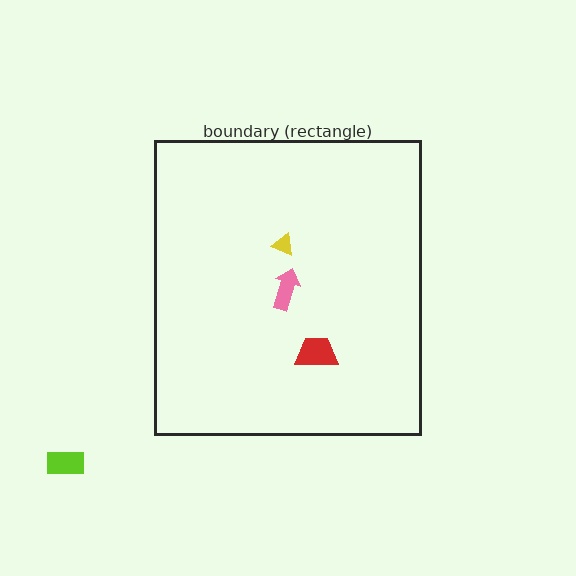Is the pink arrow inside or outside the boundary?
Inside.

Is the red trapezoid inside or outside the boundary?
Inside.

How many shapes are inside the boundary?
3 inside, 1 outside.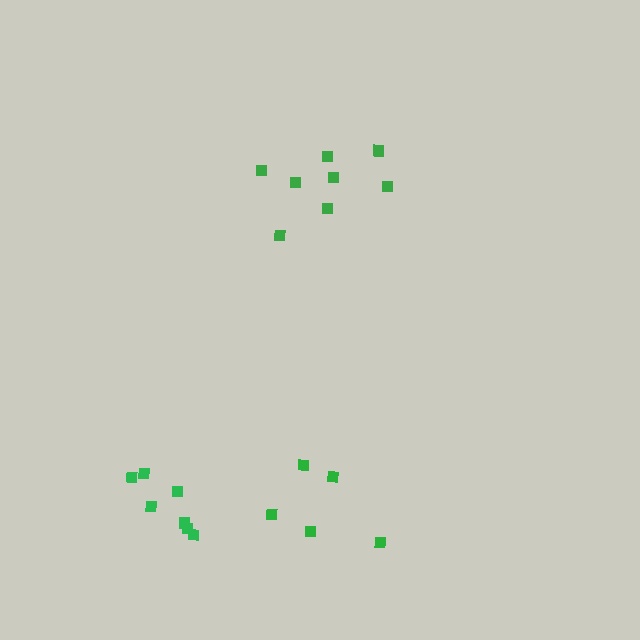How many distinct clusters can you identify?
There are 3 distinct clusters.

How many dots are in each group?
Group 1: 8 dots, Group 2: 5 dots, Group 3: 7 dots (20 total).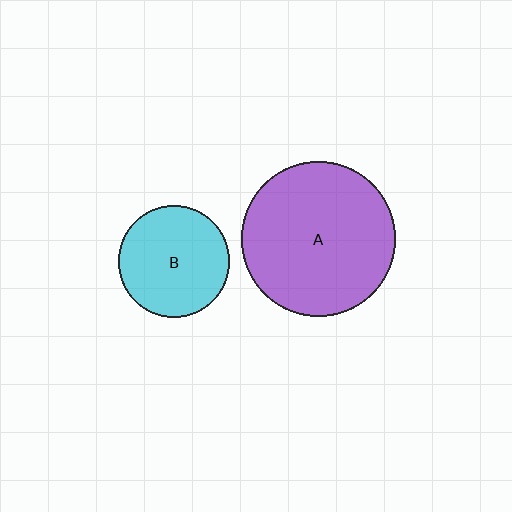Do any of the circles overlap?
No, none of the circles overlap.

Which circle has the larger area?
Circle A (purple).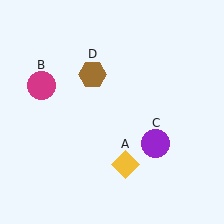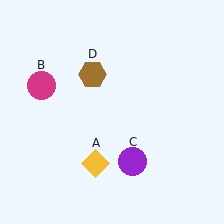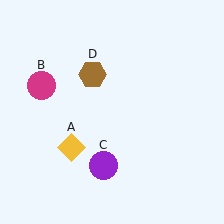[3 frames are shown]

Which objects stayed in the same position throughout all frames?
Magenta circle (object B) and brown hexagon (object D) remained stationary.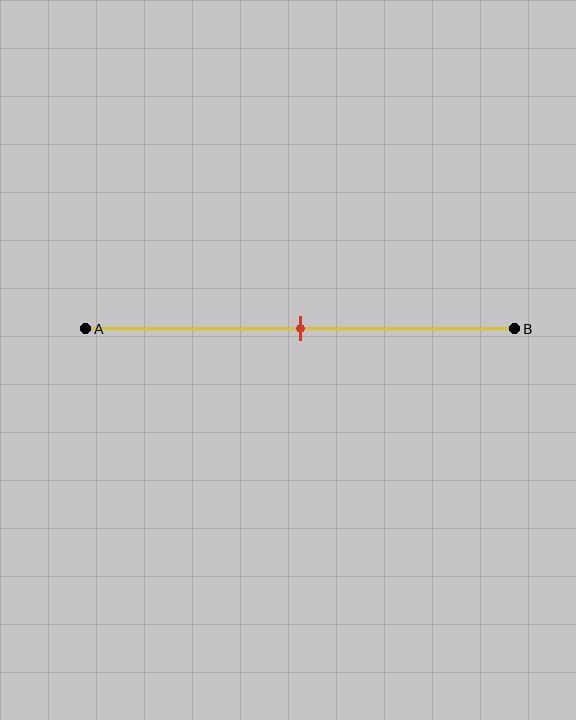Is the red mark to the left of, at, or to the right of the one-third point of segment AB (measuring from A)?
The red mark is to the right of the one-third point of segment AB.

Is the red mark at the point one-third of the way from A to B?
No, the mark is at about 50% from A, not at the 33% one-third point.